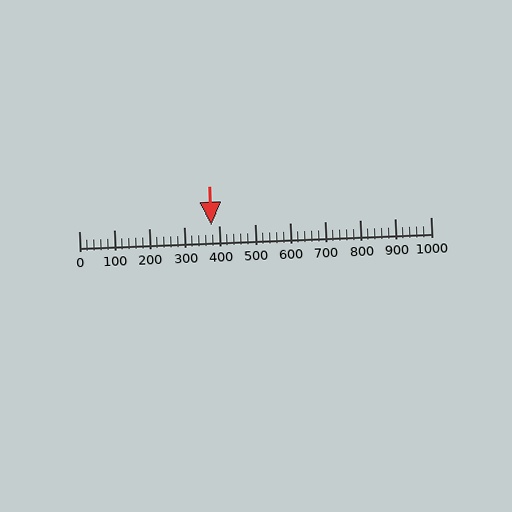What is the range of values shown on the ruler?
The ruler shows values from 0 to 1000.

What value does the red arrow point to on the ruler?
The red arrow points to approximately 377.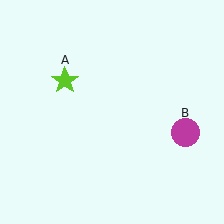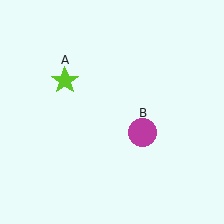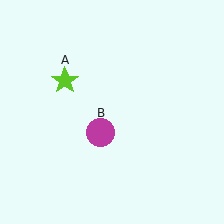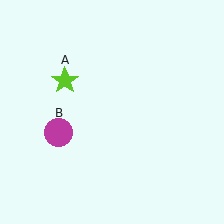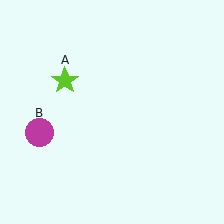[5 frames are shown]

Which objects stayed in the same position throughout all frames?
Lime star (object A) remained stationary.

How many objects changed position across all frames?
1 object changed position: magenta circle (object B).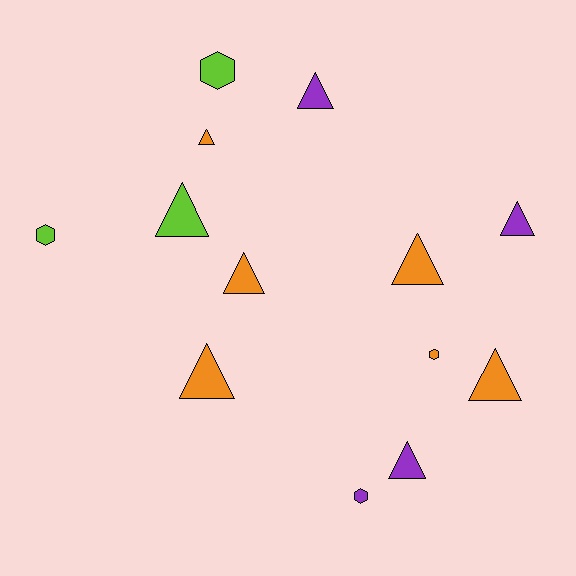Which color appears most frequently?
Orange, with 6 objects.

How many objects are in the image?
There are 13 objects.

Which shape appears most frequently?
Triangle, with 9 objects.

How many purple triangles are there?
There are 3 purple triangles.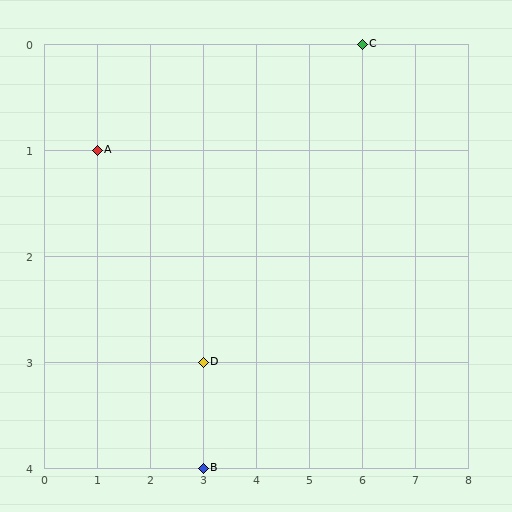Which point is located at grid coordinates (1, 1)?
Point A is at (1, 1).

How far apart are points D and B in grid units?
Points D and B are 1 row apart.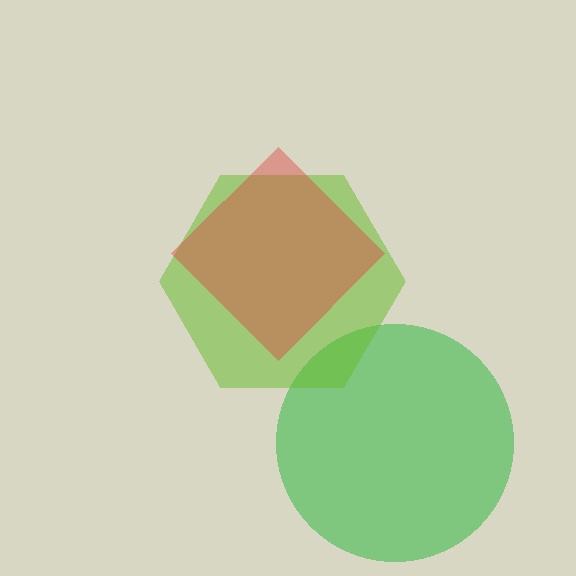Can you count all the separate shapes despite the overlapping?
Yes, there are 3 separate shapes.